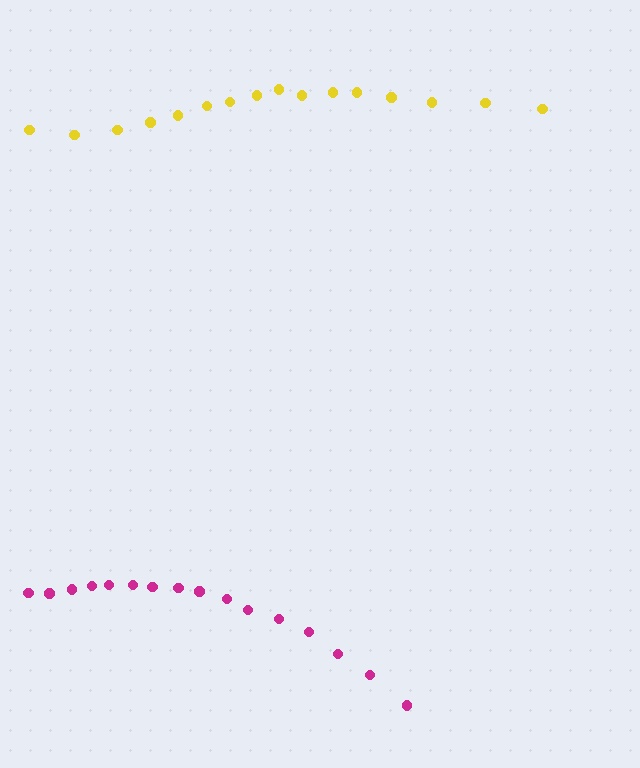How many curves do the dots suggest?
There are 2 distinct paths.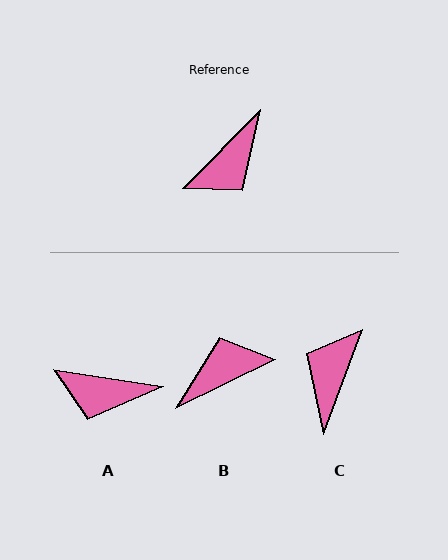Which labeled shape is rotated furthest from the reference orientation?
B, about 161 degrees away.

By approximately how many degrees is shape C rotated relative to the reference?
Approximately 156 degrees clockwise.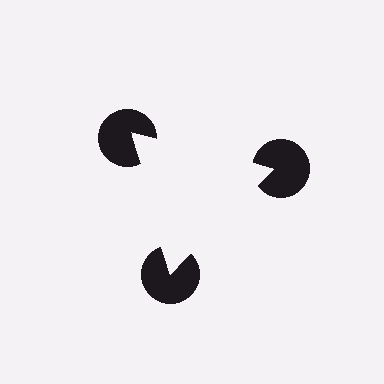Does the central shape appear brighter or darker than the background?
It typically appears slightly brighter than the background, even though no actual brightness change is drawn.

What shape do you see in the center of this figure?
An illusory triangle — its edges are inferred from the aligned wedge cuts in the pac-man discs, not physically drawn.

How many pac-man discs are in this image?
There are 3 — one at each vertex of the illusory triangle.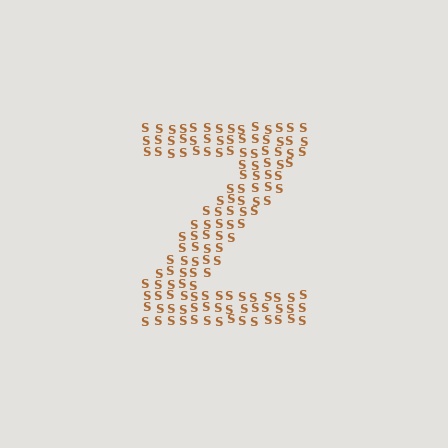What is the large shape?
The large shape is the letter Z.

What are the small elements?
The small elements are letter S's.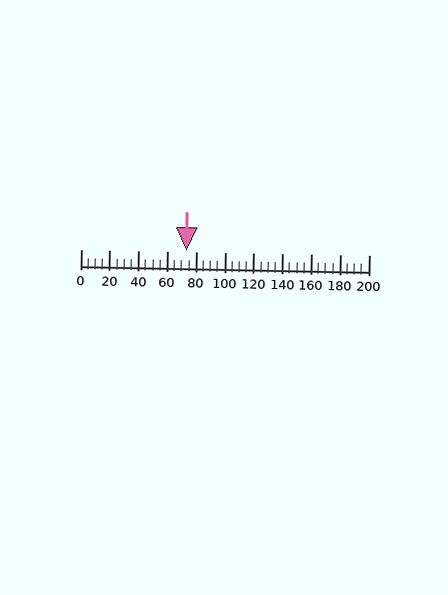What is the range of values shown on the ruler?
The ruler shows values from 0 to 200.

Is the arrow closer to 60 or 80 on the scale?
The arrow is closer to 80.